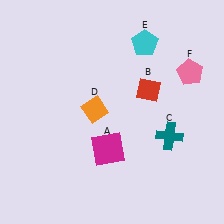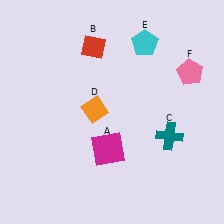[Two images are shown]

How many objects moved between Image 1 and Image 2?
1 object moved between the two images.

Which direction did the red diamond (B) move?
The red diamond (B) moved left.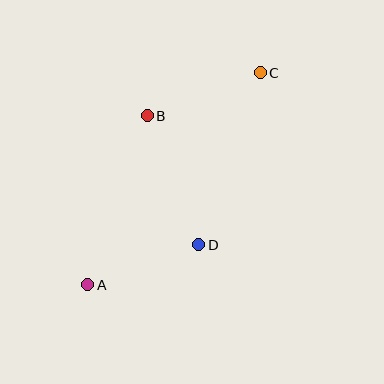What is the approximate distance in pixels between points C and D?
The distance between C and D is approximately 182 pixels.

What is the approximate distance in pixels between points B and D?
The distance between B and D is approximately 139 pixels.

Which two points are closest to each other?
Points A and D are closest to each other.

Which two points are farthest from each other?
Points A and C are farthest from each other.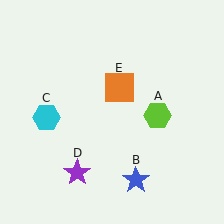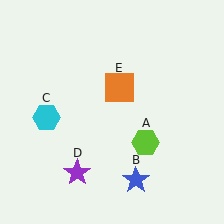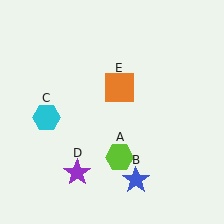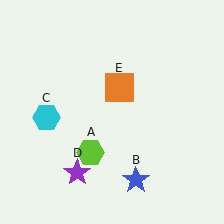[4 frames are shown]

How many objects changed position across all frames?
1 object changed position: lime hexagon (object A).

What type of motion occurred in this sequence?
The lime hexagon (object A) rotated clockwise around the center of the scene.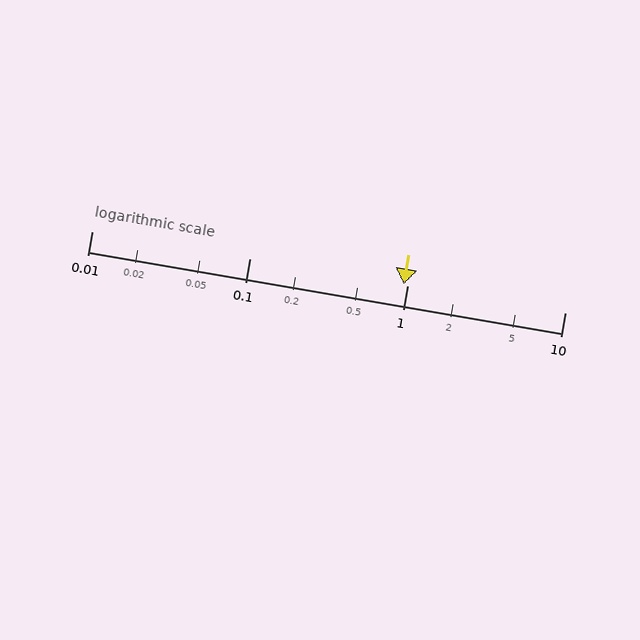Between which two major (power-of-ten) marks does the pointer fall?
The pointer is between 0.1 and 1.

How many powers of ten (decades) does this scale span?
The scale spans 3 decades, from 0.01 to 10.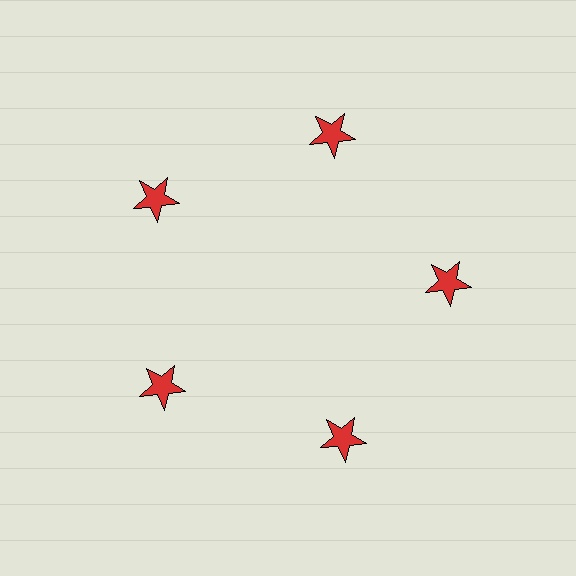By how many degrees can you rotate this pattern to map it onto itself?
The pattern maps onto itself every 72 degrees of rotation.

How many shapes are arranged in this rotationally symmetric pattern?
There are 5 shapes, arranged in 5 groups of 1.